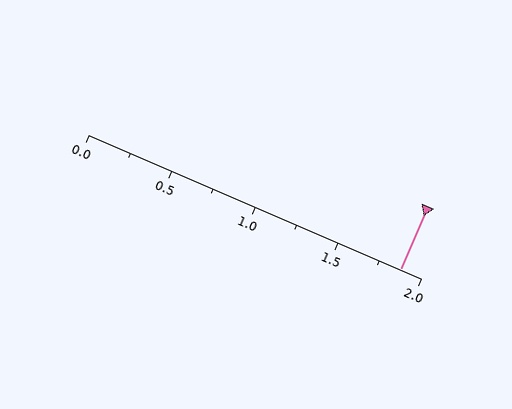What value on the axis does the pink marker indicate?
The marker indicates approximately 1.88.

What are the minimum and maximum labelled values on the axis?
The axis runs from 0.0 to 2.0.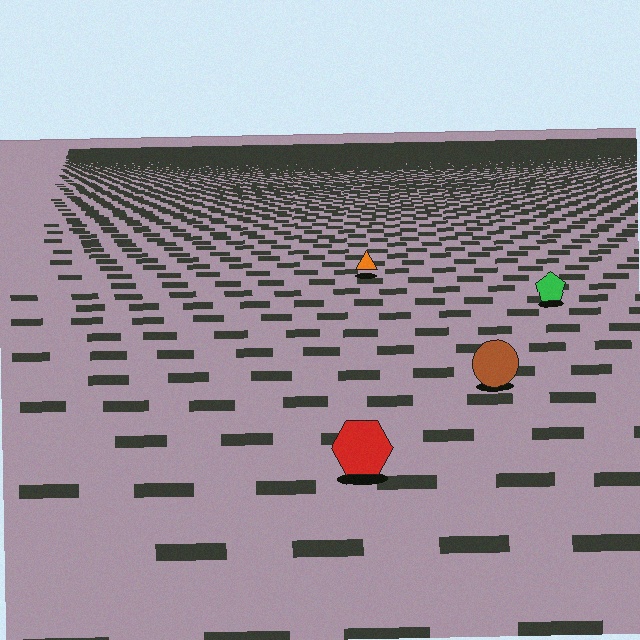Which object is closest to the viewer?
The red hexagon is closest. The texture marks near it are larger and more spread out.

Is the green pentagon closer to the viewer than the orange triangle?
Yes. The green pentagon is closer — you can tell from the texture gradient: the ground texture is coarser near it.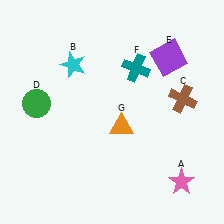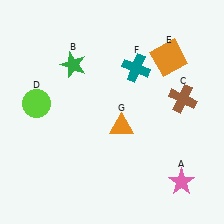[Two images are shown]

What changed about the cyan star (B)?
In Image 1, B is cyan. In Image 2, it changed to green.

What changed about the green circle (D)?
In Image 1, D is green. In Image 2, it changed to lime.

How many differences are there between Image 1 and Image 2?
There are 3 differences between the two images.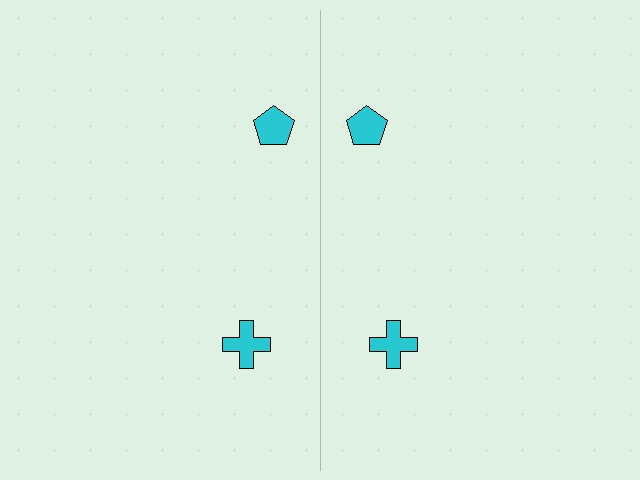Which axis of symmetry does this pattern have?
The pattern has a vertical axis of symmetry running through the center of the image.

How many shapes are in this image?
There are 4 shapes in this image.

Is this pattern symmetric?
Yes, this pattern has bilateral (reflection) symmetry.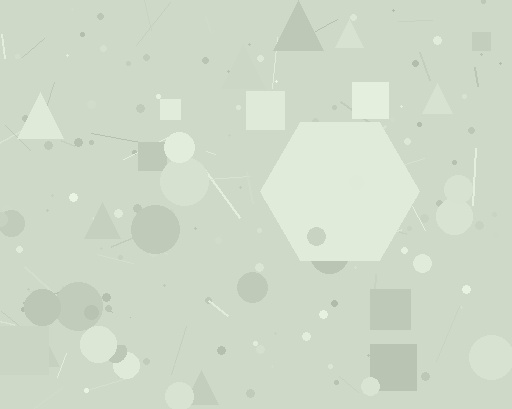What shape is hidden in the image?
A hexagon is hidden in the image.